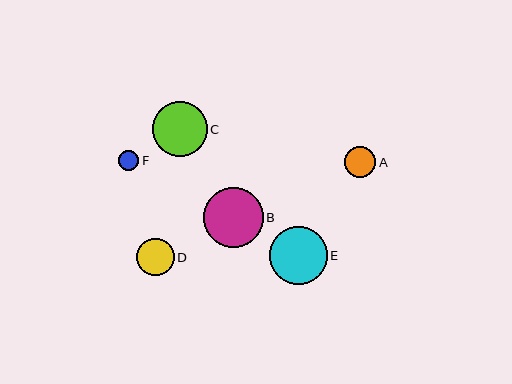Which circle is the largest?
Circle B is the largest with a size of approximately 60 pixels.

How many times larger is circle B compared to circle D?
Circle B is approximately 1.6 times the size of circle D.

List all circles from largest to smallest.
From largest to smallest: B, E, C, D, A, F.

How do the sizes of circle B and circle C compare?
Circle B and circle C are approximately the same size.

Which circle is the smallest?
Circle F is the smallest with a size of approximately 20 pixels.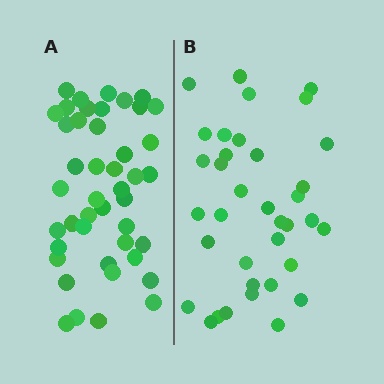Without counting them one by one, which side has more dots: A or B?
Region A (the left region) has more dots.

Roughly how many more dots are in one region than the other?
Region A has roughly 8 or so more dots than region B.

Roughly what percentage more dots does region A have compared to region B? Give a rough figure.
About 20% more.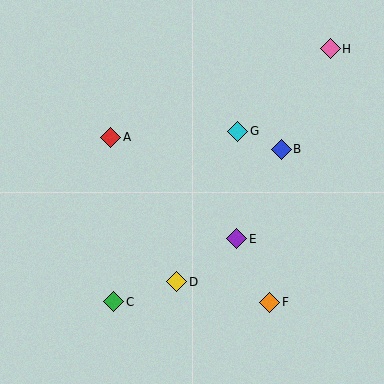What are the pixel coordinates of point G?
Point G is at (238, 131).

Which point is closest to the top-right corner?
Point H is closest to the top-right corner.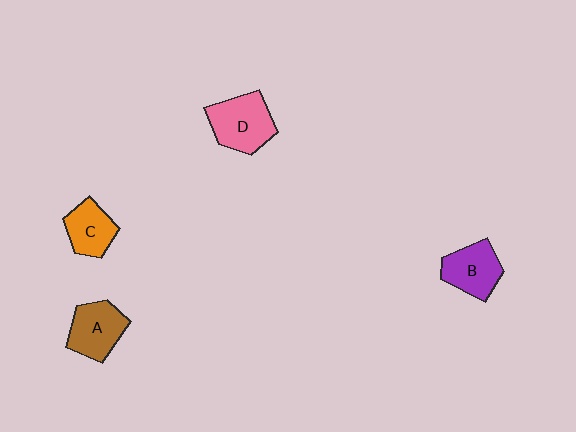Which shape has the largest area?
Shape D (pink).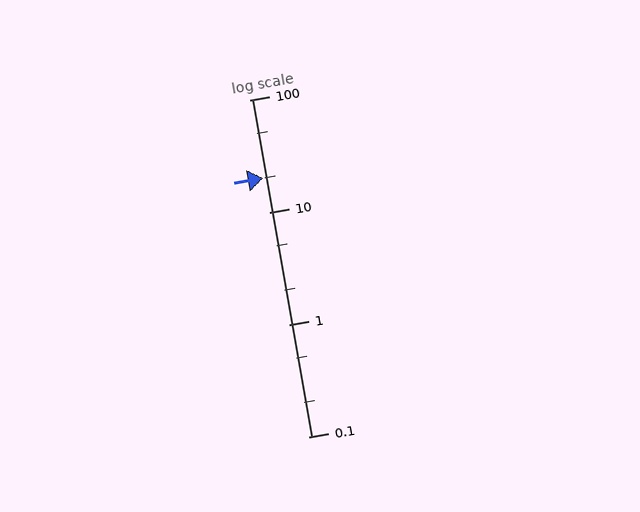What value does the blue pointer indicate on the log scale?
The pointer indicates approximately 20.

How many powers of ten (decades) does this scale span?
The scale spans 3 decades, from 0.1 to 100.